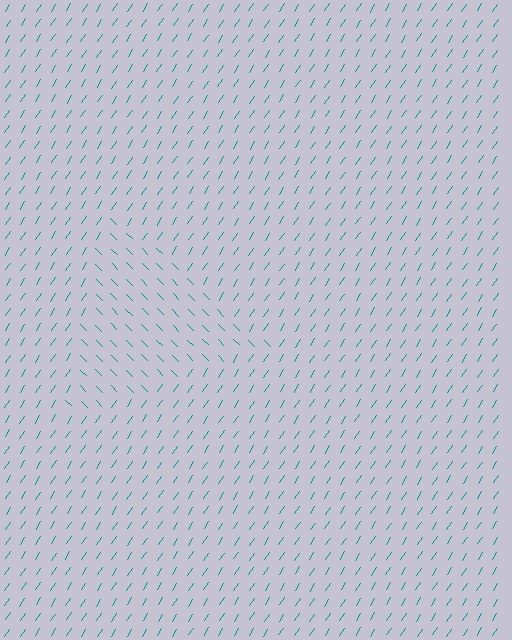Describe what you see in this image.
The image is filled with small teal line segments. A triangle region in the image has lines oriented differently from the surrounding lines, creating a visible texture boundary.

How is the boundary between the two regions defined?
The boundary is defined purely by a change in line orientation (approximately 77 degrees difference). All lines are the same color and thickness.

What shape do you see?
I see a triangle.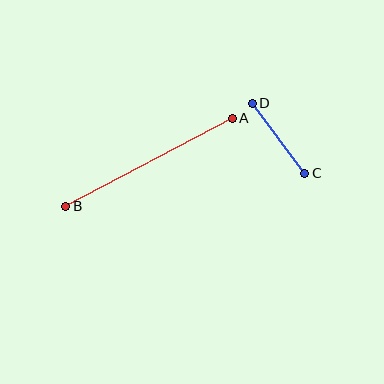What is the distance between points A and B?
The distance is approximately 188 pixels.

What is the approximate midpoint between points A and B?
The midpoint is at approximately (149, 162) pixels.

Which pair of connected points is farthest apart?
Points A and B are farthest apart.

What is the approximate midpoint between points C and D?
The midpoint is at approximately (278, 138) pixels.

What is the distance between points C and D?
The distance is approximately 87 pixels.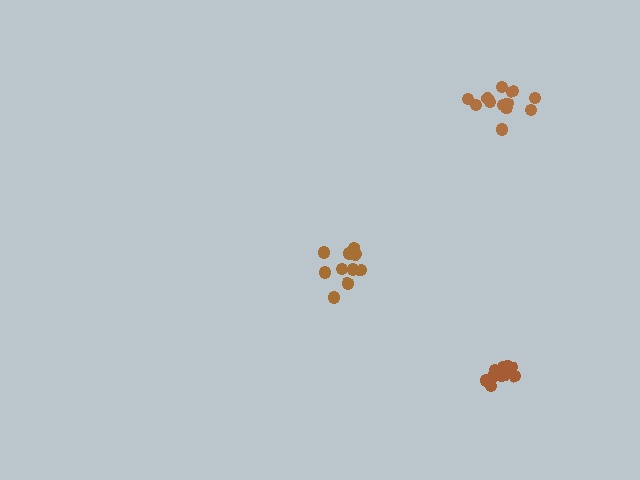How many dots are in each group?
Group 1: 14 dots, Group 2: 10 dots, Group 3: 10 dots (34 total).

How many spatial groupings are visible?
There are 3 spatial groupings.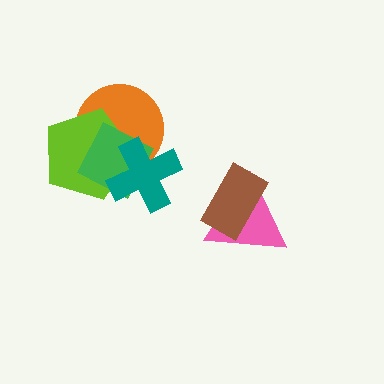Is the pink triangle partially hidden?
Yes, it is partially covered by another shape.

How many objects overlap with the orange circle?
3 objects overlap with the orange circle.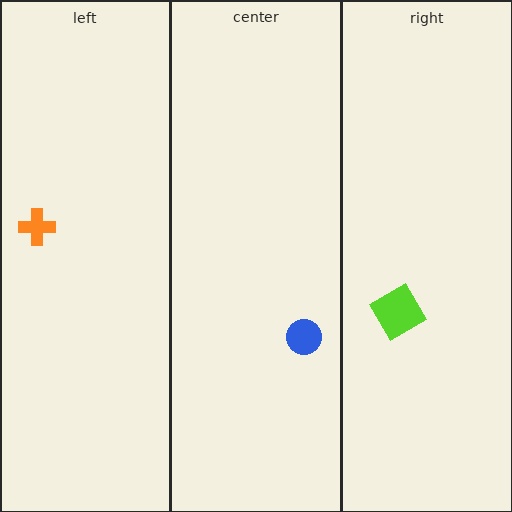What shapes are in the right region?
The lime diamond.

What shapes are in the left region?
The orange cross.